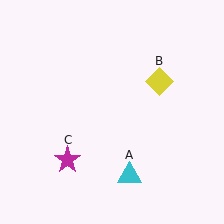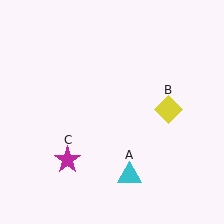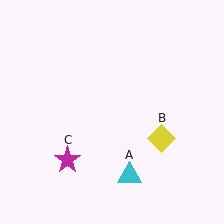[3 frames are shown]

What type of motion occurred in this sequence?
The yellow diamond (object B) rotated clockwise around the center of the scene.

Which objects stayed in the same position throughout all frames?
Cyan triangle (object A) and magenta star (object C) remained stationary.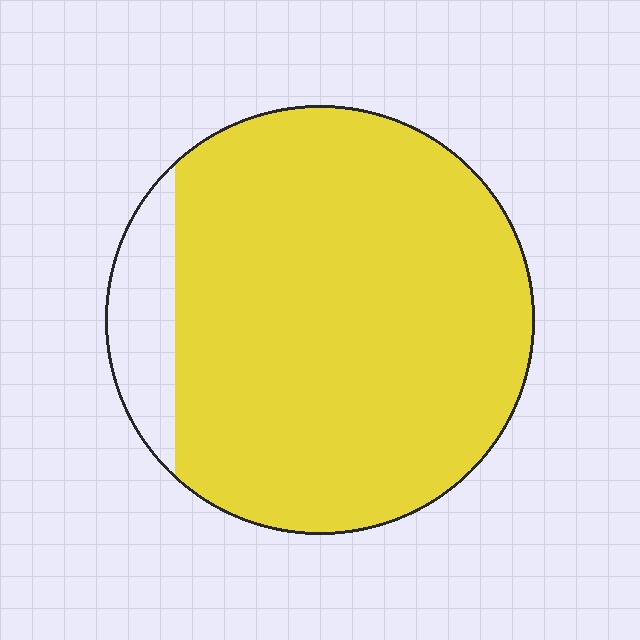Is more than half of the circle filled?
Yes.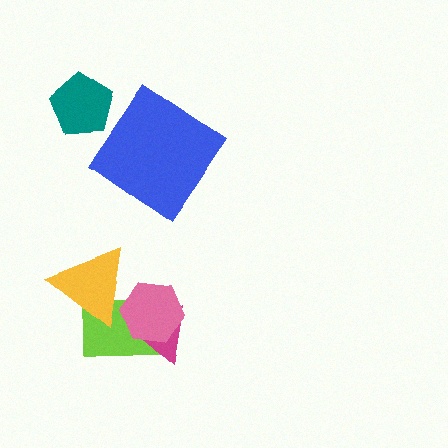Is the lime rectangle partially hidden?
Yes, it is partially covered by another shape.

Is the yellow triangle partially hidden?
Yes, it is partially covered by another shape.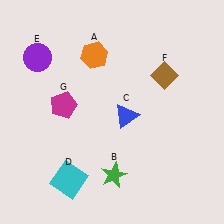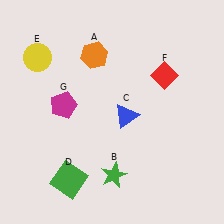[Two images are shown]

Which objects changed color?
D changed from cyan to green. E changed from purple to yellow. F changed from brown to red.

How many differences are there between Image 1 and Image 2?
There are 3 differences between the two images.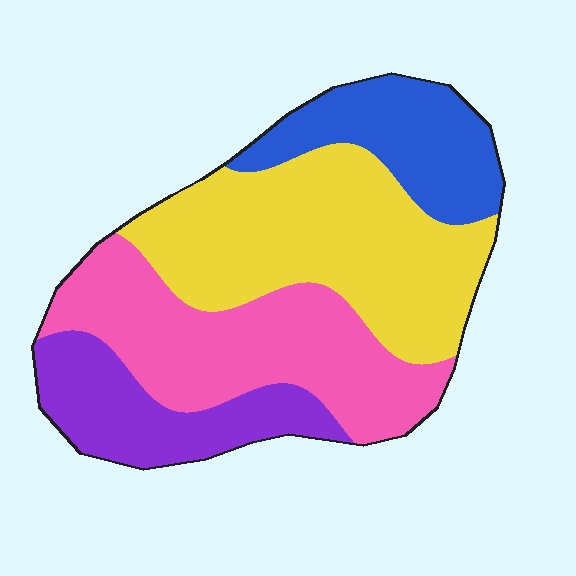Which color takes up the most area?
Yellow, at roughly 35%.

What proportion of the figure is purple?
Purple covers around 15% of the figure.